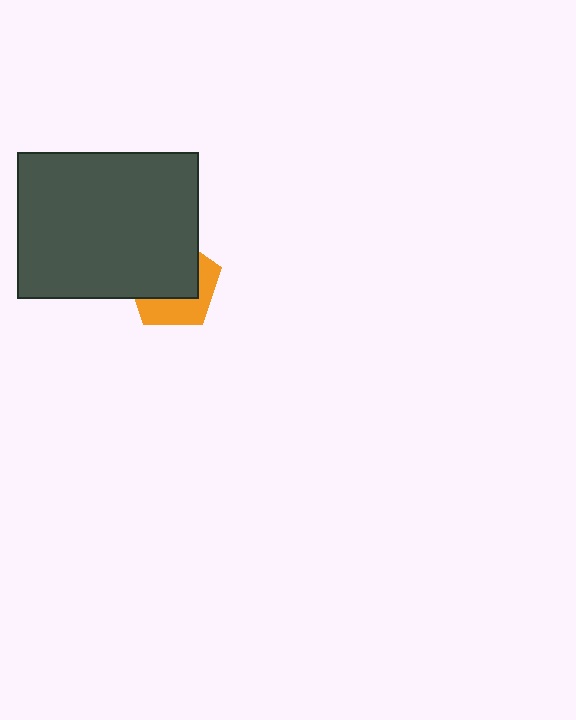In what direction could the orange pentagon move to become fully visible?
The orange pentagon could move toward the lower-right. That would shift it out from behind the dark gray rectangle entirely.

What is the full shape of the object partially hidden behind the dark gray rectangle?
The partially hidden object is an orange pentagon.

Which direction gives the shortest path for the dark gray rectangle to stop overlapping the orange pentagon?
Moving toward the upper-left gives the shortest separation.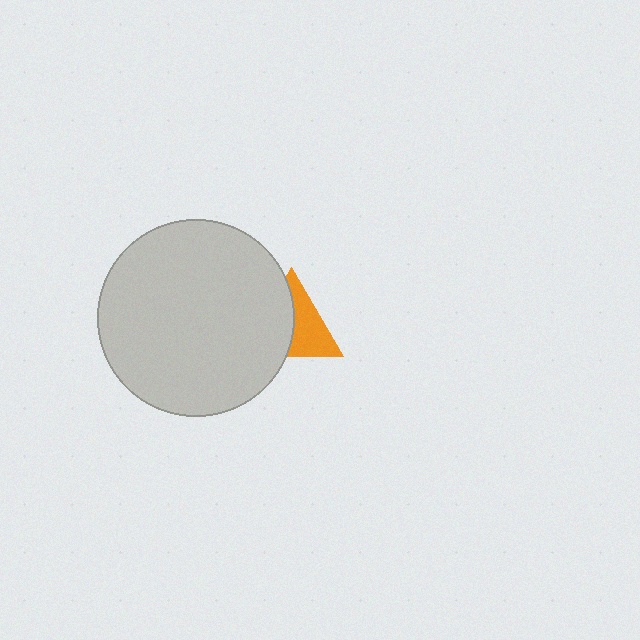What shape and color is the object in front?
The object in front is a light gray circle.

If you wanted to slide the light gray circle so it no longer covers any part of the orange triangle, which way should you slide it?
Slide it left — that is the most direct way to separate the two shapes.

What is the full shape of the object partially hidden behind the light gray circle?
The partially hidden object is an orange triangle.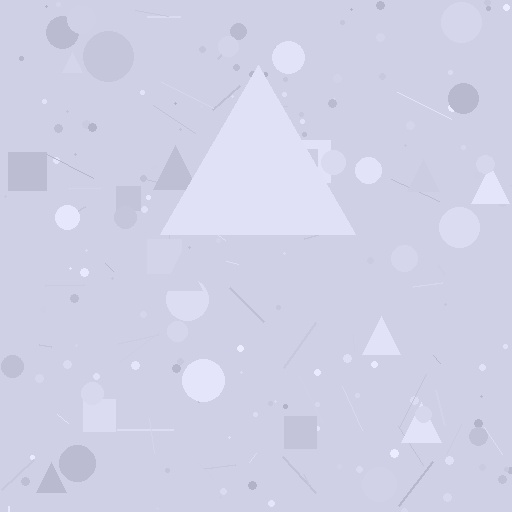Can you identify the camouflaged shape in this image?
The camouflaged shape is a triangle.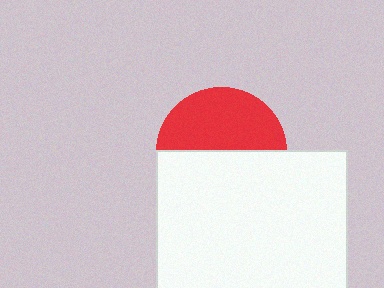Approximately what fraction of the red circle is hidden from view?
Roughly 52% of the red circle is hidden behind the white square.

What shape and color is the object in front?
The object in front is a white square.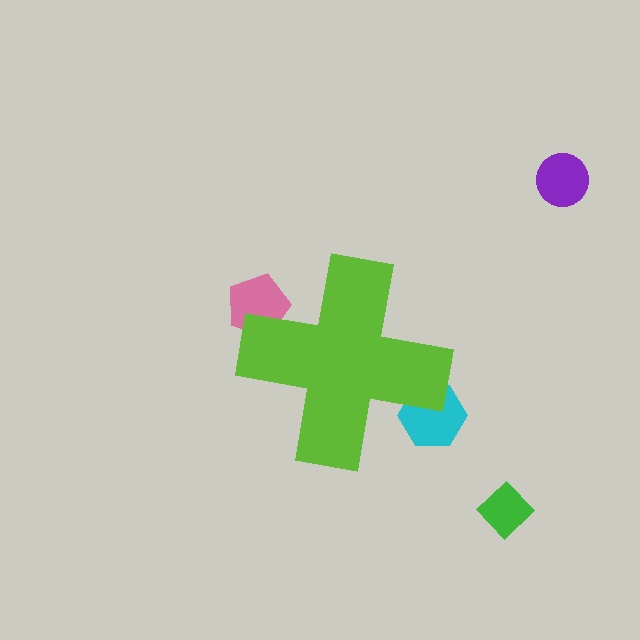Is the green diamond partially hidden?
No, the green diamond is fully visible.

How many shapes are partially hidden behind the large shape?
2 shapes are partially hidden.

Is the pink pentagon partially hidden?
Yes, the pink pentagon is partially hidden behind the lime cross.